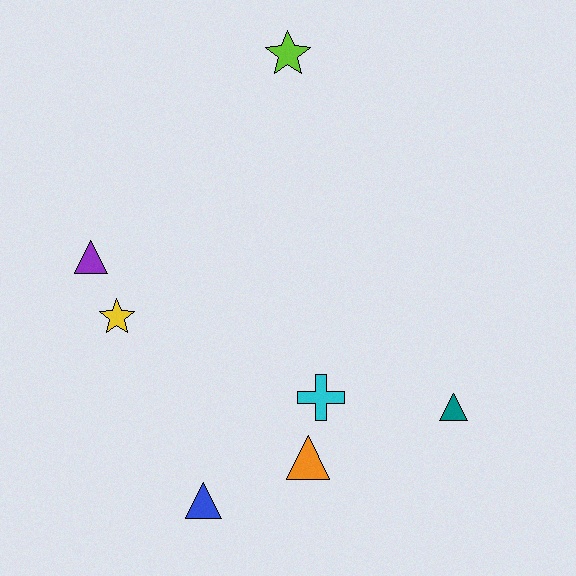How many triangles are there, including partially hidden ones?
There are 4 triangles.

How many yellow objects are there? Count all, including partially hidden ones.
There is 1 yellow object.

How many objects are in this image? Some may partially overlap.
There are 7 objects.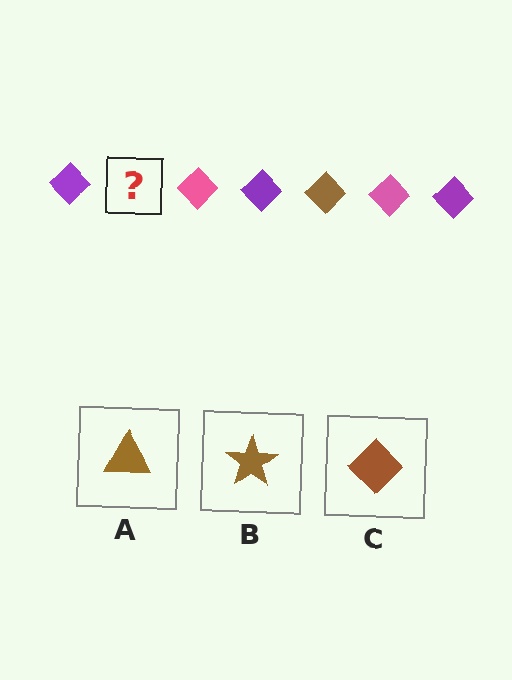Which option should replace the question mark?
Option C.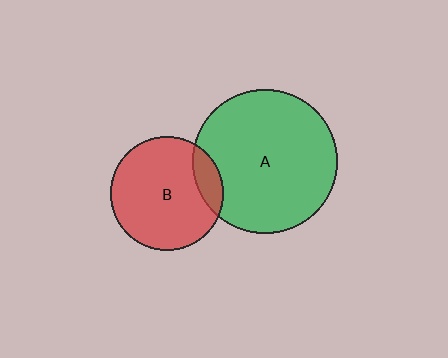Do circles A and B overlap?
Yes.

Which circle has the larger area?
Circle A (green).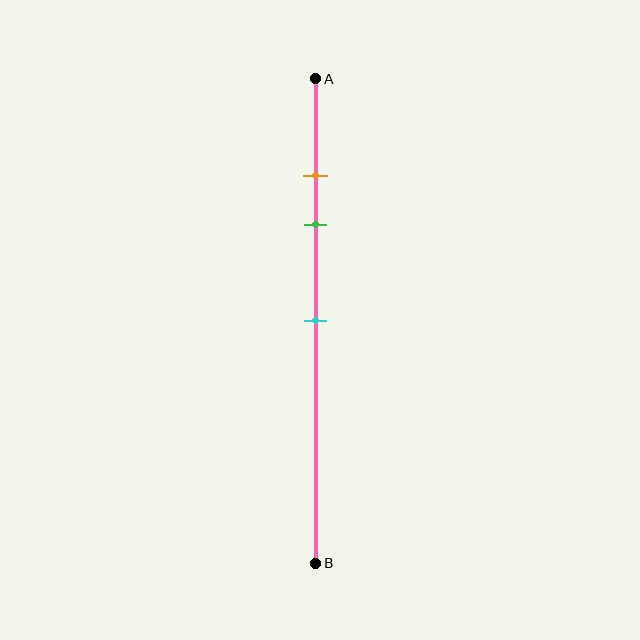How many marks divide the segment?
There are 3 marks dividing the segment.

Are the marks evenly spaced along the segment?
No, the marks are not evenly spaced.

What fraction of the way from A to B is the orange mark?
The orange mark is approximately 20% (0.2) of the way from A to B.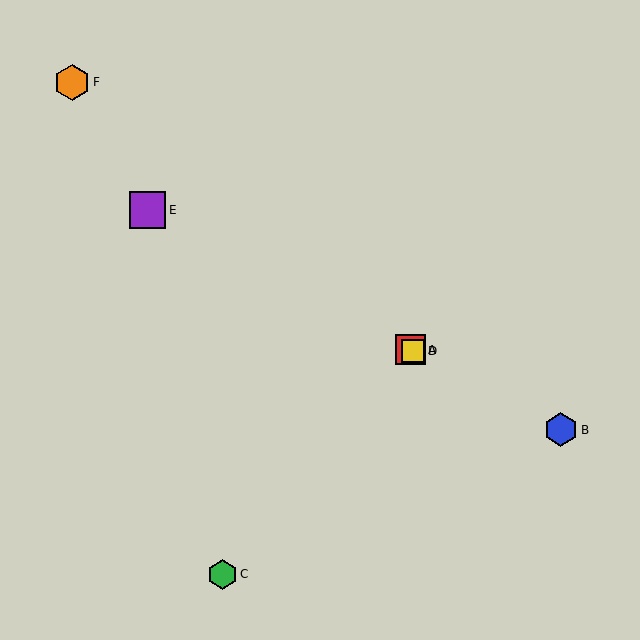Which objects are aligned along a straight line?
Objects A, B, D, E are aligned along a straight line.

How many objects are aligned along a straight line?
4 objects (A, B, D, E) are aligned along a straight line.